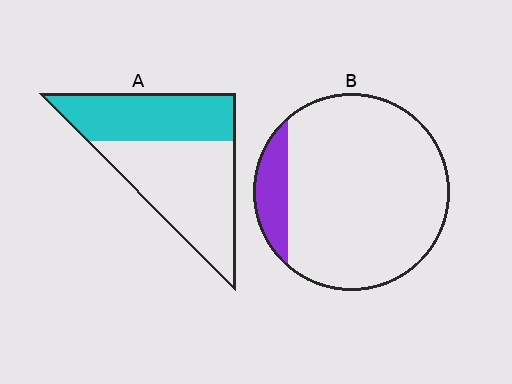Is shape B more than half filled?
No.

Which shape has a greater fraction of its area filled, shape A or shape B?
Shape A.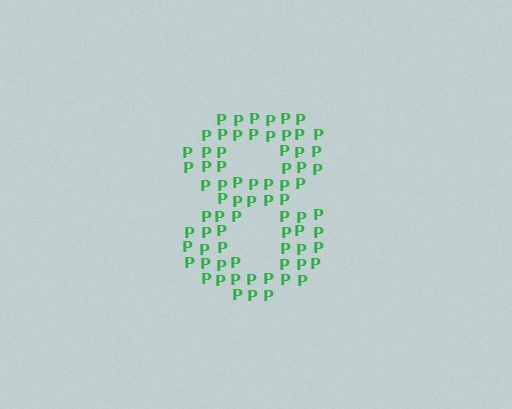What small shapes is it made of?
It is made of small letter P's.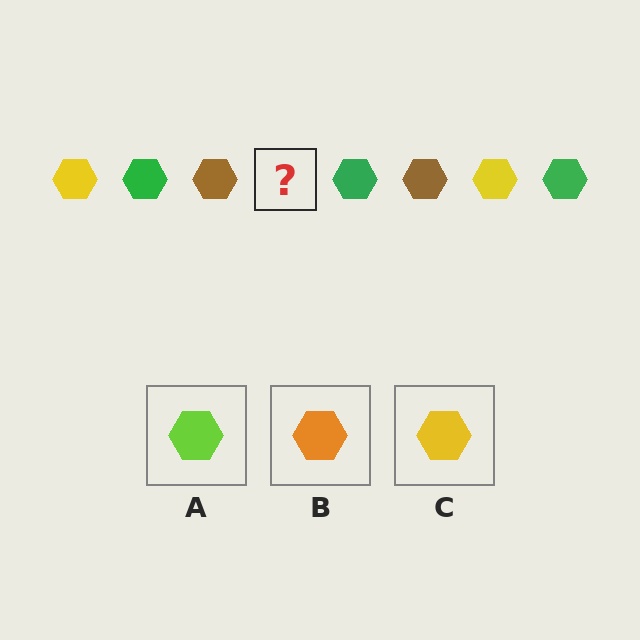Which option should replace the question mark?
Option C.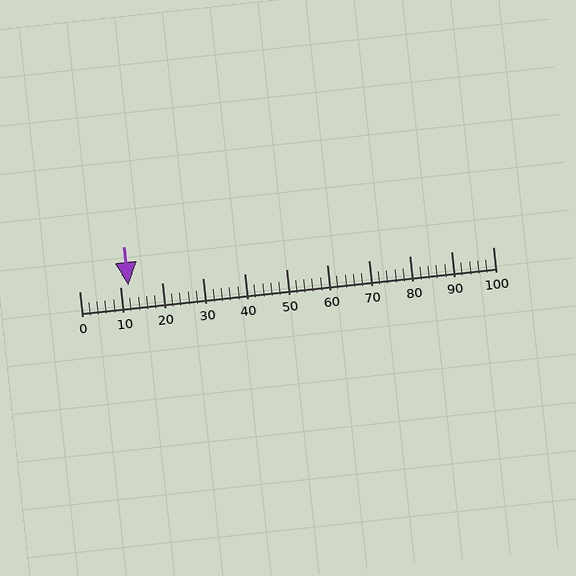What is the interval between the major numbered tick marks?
The major tick marks are spaced 10 units apart.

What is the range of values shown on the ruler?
The ruler shows values from 0 to 100.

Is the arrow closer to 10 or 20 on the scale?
The arrow is closer to 10.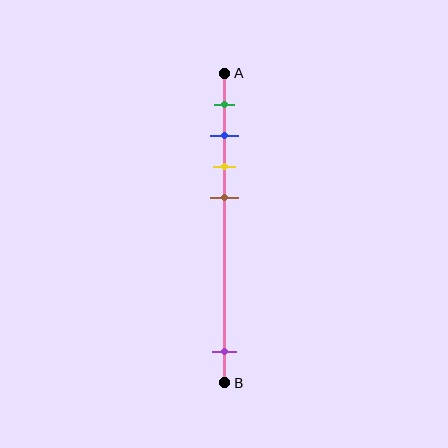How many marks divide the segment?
There are 5 marks dividing the segment.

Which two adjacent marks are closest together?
The blue and yellow marks are the closest adjacent pair.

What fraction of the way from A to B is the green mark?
The green mark is approximately 10% (0.1) of the way from A to B.